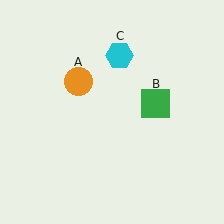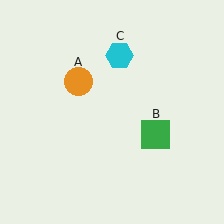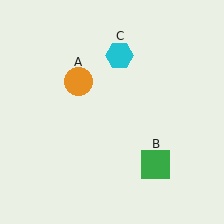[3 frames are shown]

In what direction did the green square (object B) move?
The green square (object B) moved down.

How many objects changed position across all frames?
1 object changed position: green square (object B).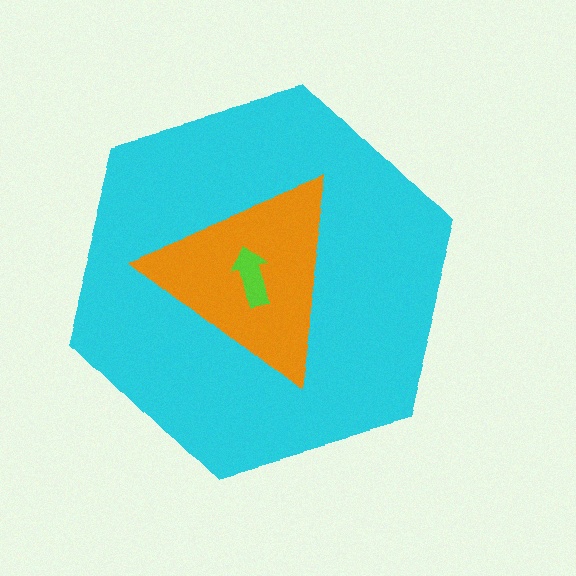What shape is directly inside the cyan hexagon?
The orange triangle.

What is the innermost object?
The lime arrow.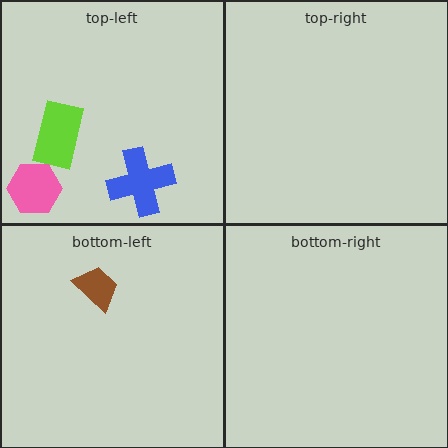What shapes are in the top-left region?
The lime rectangle, the blue cross, the pink hexagon.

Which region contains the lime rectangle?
The top-left region.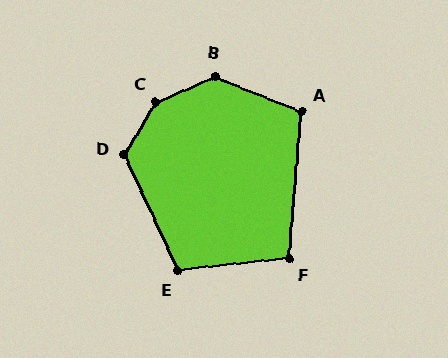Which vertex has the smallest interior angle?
F, at approximately 101 degrees.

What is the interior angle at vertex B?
Approximately 135 degrees (obtuse).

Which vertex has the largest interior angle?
C, at approximately 144 degrees.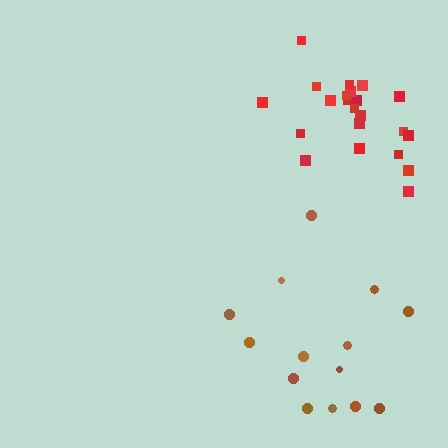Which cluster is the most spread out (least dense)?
Brown.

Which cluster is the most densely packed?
Red.